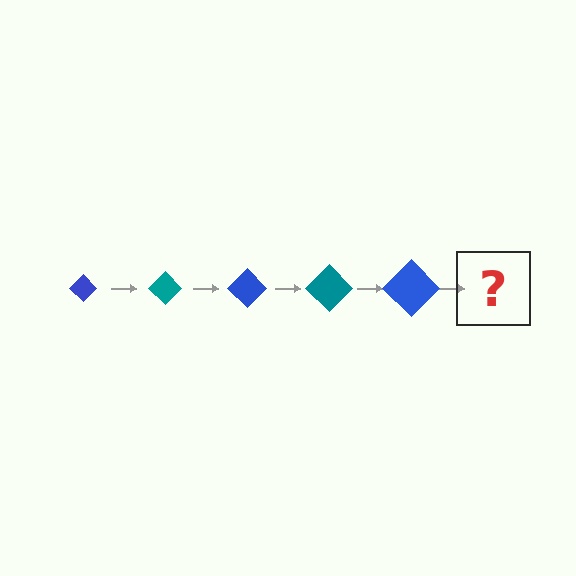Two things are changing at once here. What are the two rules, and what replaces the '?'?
The two rules are that the diamond grows larger each step and the color cycles through blue and teal. The '?' should be a teal diamond, larger than the previous one.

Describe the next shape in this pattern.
It should be a teal diamond, larger than the previous one.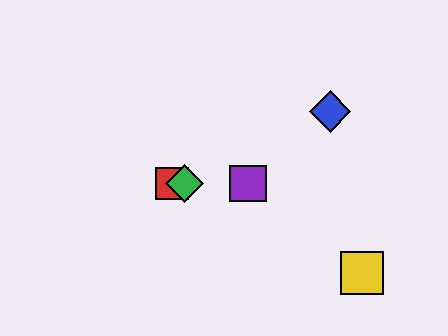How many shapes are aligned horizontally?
3 shapes (the red square, the green diamond, the purple square) are aligned horizontally.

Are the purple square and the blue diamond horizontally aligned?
No, the purple square is at y≈184 and the blue diamond is at y≈111.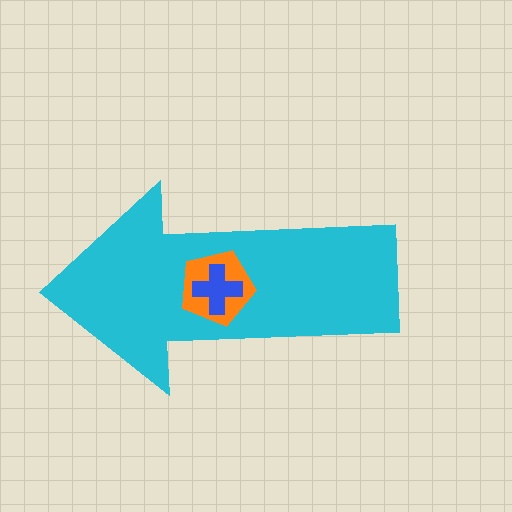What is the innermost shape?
The blue cross.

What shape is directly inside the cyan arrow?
The orange pentagon.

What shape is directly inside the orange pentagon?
The blue cross.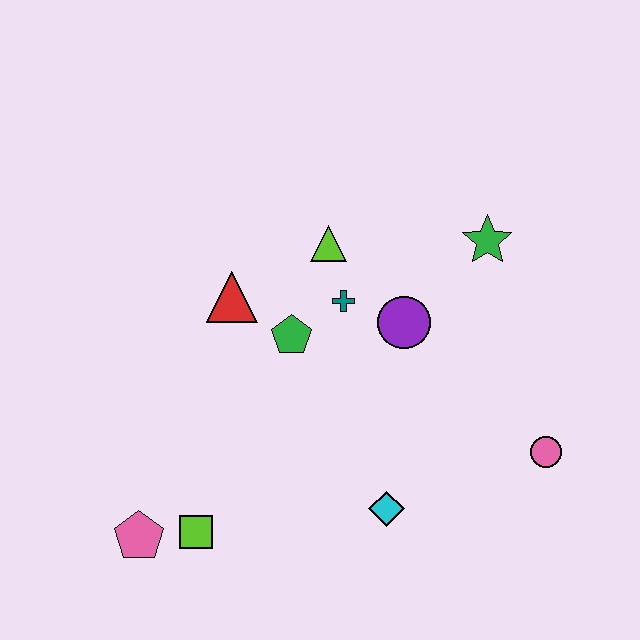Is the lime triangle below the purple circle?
No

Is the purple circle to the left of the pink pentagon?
No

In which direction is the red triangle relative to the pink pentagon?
The red triangle is above the pink pentagon.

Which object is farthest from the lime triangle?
The pink pentagon is farthest from the lime triangle.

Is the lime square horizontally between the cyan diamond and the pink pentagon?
Yes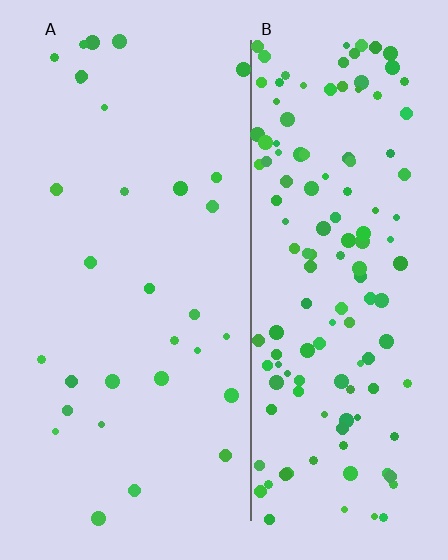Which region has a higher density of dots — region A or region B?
B (the right).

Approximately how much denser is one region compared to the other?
Approximately 4.6× — region B over region A.